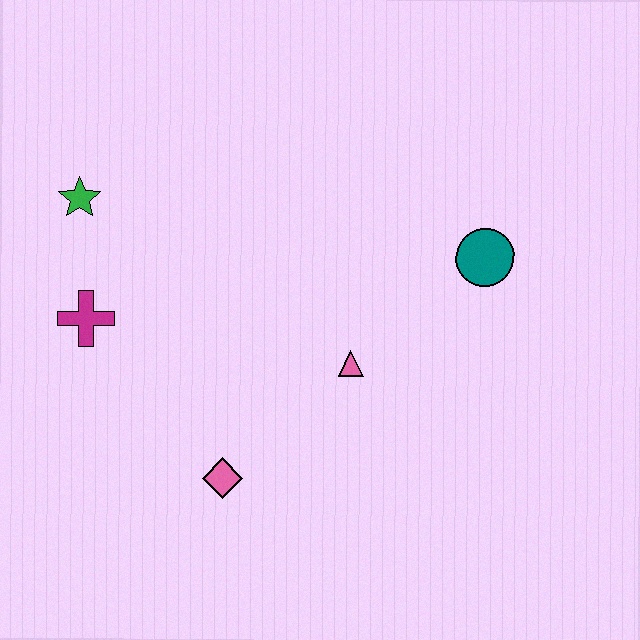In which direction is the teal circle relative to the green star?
The teal circle is to the right of the green star.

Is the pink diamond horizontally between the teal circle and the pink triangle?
No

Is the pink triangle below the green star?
Yes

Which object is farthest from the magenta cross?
The teal circle is farthest from the magenta cross.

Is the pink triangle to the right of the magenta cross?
Yes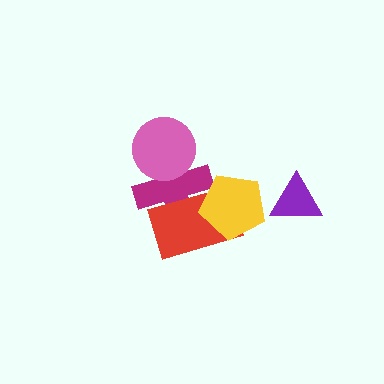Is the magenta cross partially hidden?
Yes, it is partially covered by another shape.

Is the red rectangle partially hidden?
Yes, it is partially covered by another shape.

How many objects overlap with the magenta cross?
3 objects overlap with the magenta cross.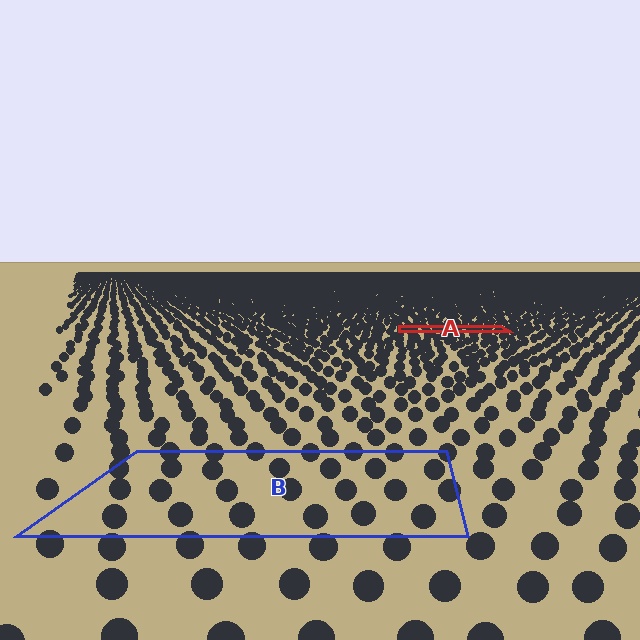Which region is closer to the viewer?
Region B is closer. The texture elements there are larger and more spread out.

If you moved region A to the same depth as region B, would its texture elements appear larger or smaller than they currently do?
They would appear larger. At a closer depth, the same texture elements are projected at a bigger on-screen size.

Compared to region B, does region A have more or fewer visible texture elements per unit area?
Region A has more texture elements per unit area — they are packed more densely because it is farther away.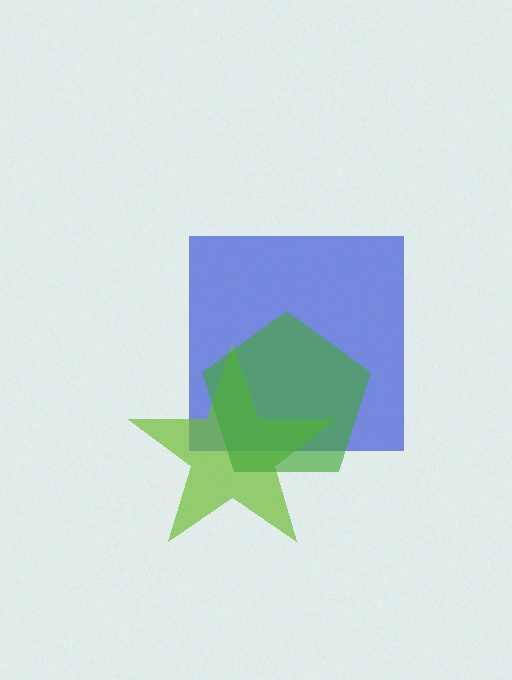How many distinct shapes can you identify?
There are 3 distinct shapes: a blue square, a lime star, a green pentagon.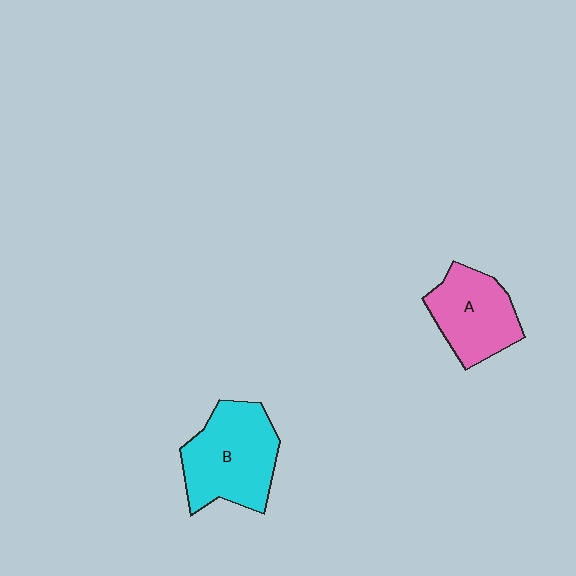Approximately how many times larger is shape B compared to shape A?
Approximately 1.3 times.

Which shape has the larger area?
Shape B (cyan).